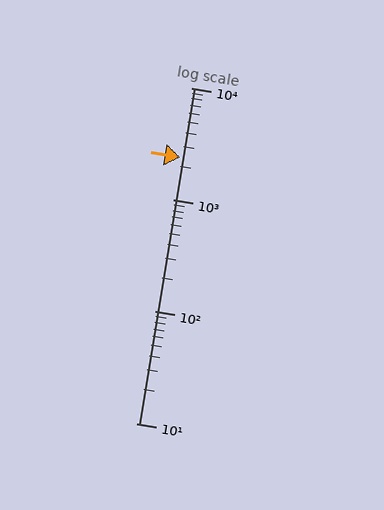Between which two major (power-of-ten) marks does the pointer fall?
The pointer is between 1000 and 10000.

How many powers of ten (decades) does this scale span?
The scale spans 3 decades, from 10 to 10000.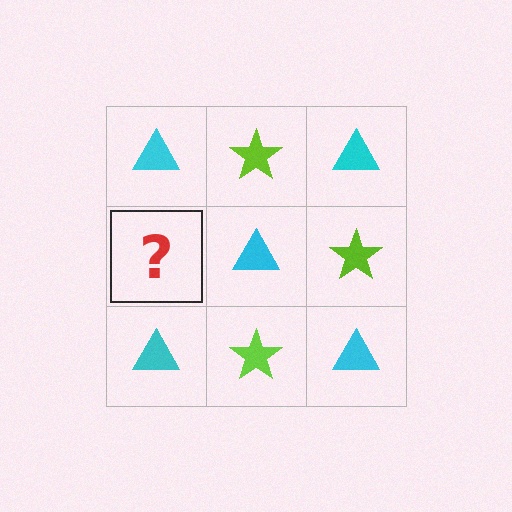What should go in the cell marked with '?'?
The missing cell should contain a lime star.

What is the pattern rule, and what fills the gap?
The rule is that it alternates cyan triangle and lime star in a checkerboard pattern. The gap should be filled with a lime star.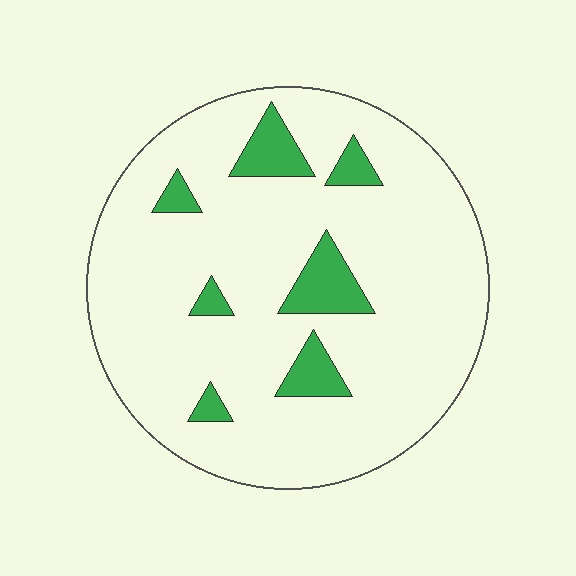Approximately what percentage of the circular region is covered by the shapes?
Approximately 10%.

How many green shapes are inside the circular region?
7.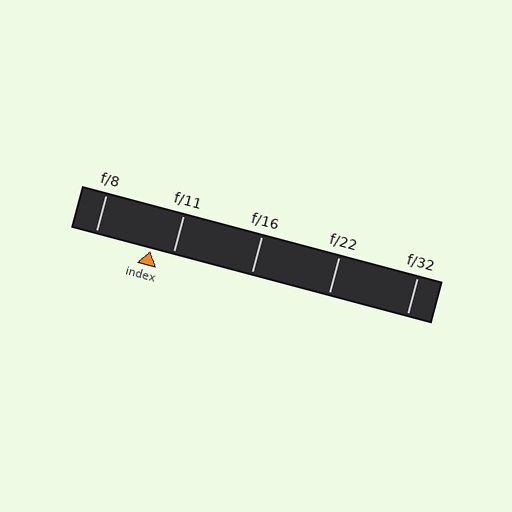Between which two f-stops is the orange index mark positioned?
The index mark is between f/8 and f/11.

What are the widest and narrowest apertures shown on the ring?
The widest aperture shown is f/8 and the narrowest is f/32.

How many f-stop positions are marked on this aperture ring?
There are 5 f-stop positions marked.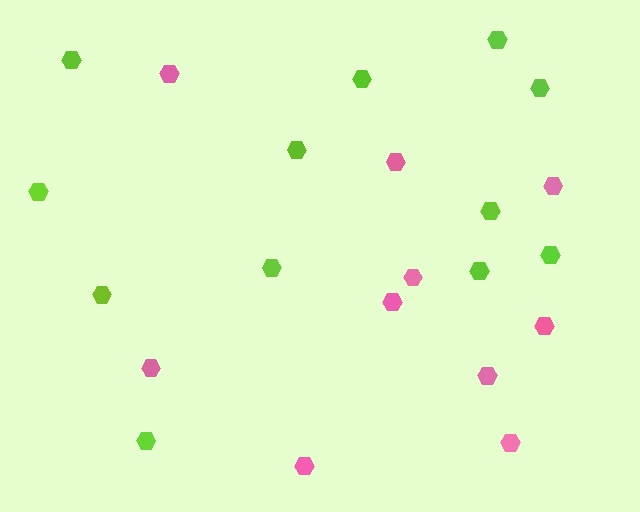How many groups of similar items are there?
There are 2 groups: one group of pink hexagons (10) and one group of lime hexagons (12).